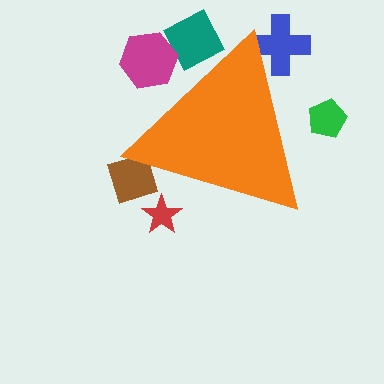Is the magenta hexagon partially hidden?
Yes, the magenta hexagon is partially hidden behind the orange triangle.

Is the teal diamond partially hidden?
Yes, the teal diamond is partially hidden behind the orange triangle.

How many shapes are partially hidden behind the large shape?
6 shapes are partially hidden.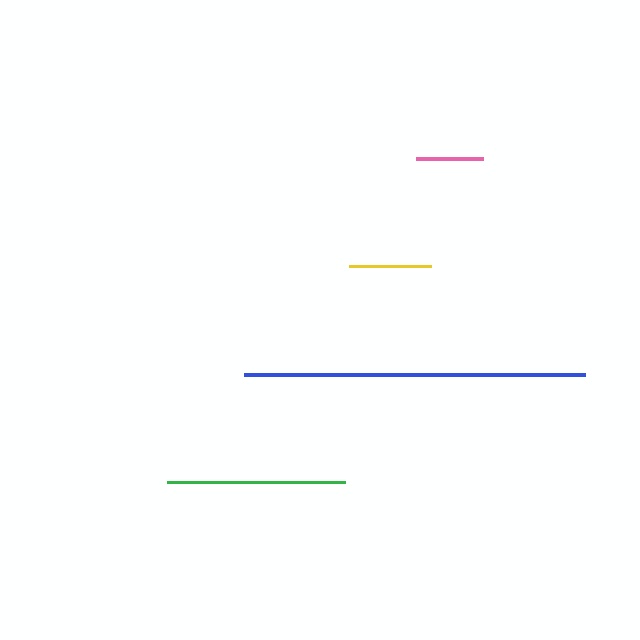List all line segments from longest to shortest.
From longest to shortest: blue, green, yellow, pink.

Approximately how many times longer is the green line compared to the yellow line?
The green line is approximately 2.2 times the length of the yellow line.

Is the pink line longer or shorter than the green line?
The green line is longer than the pink line.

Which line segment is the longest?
The blue line is the longest at approximately 341 pixels.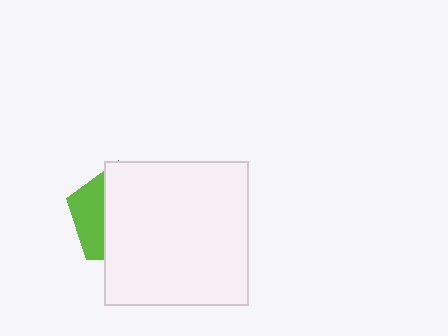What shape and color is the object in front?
The object in front is a white square.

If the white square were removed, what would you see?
You would see the complete lime pentagon.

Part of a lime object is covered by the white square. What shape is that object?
It is a pentagon.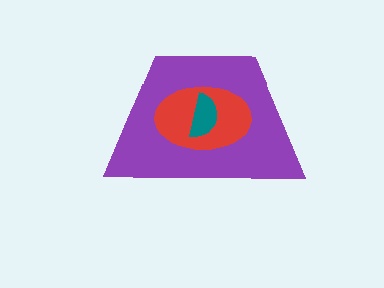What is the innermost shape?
The teal semicircle.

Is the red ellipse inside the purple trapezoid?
Yes.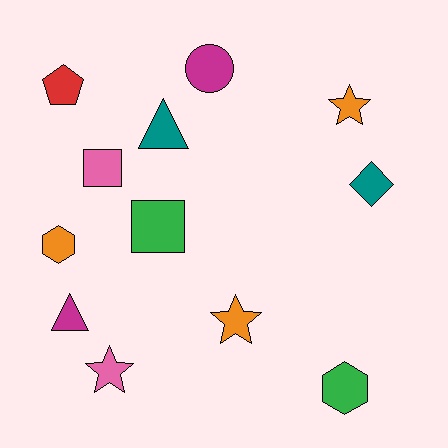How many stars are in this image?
There are 3 stars.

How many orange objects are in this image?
There are 3 orange objects.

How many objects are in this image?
There are 12 objects.